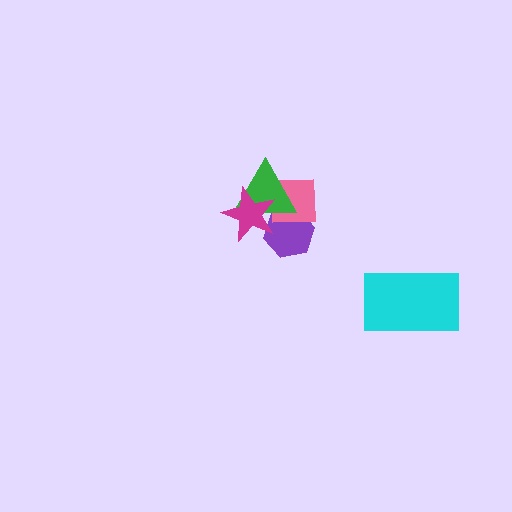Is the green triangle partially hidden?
Yes, it is partially covered by another shape.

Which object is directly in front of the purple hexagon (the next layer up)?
The pink square is directly in front of the purple hexagon.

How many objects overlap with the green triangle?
3 objects overlap with the green triangle.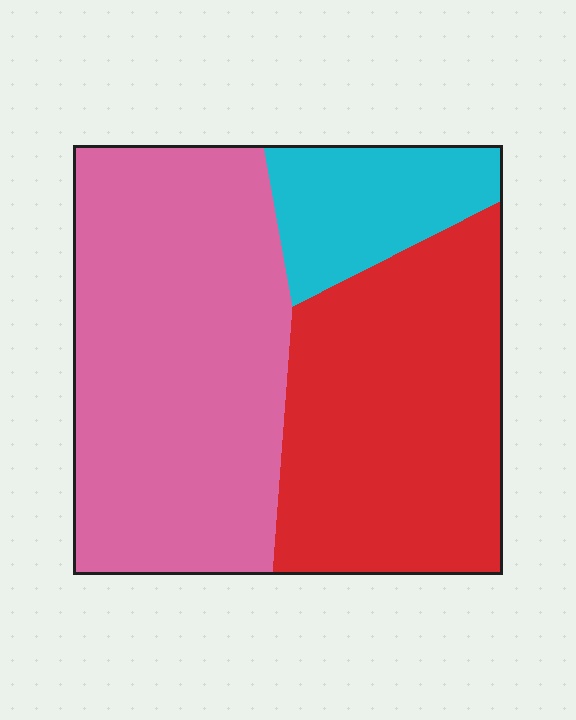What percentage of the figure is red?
Red covers roughly 40% of the figure.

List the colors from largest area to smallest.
From largest to smallest: pink, red, cyan.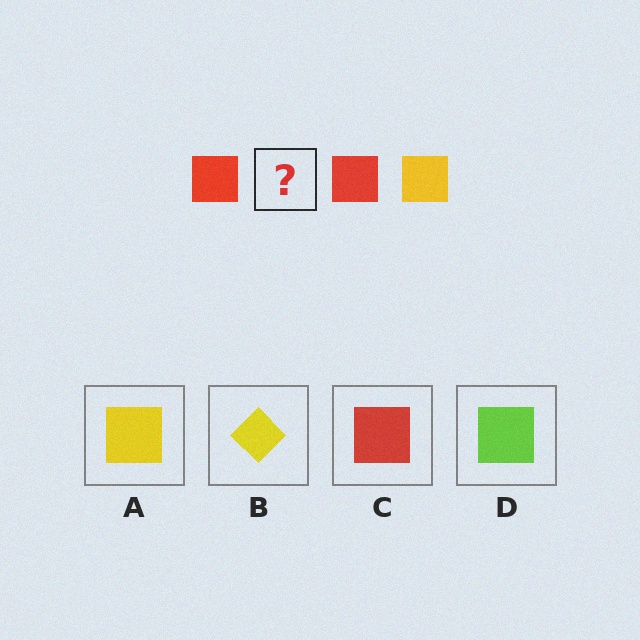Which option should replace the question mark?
Option A.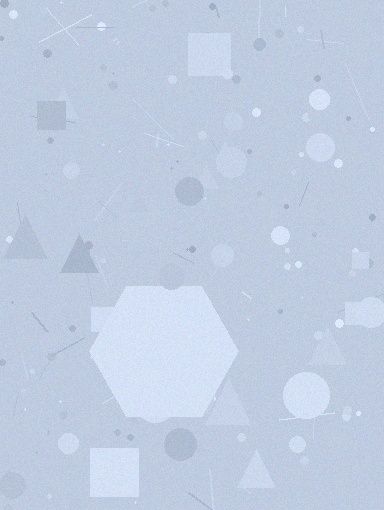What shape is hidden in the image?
A hexagon is hidden in the image.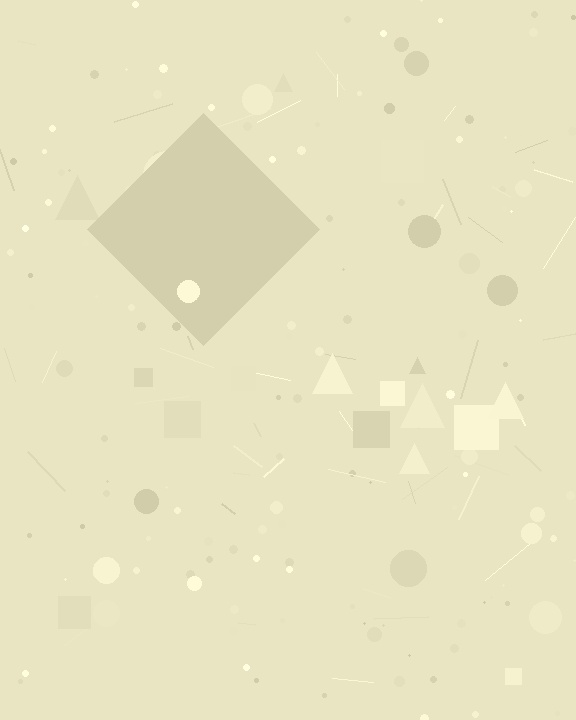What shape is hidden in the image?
A diamond is hidden in the image.